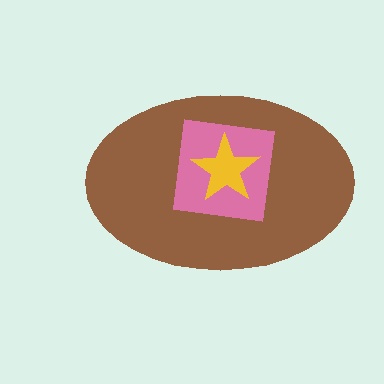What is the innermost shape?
The yellow star.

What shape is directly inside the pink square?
The yellow star.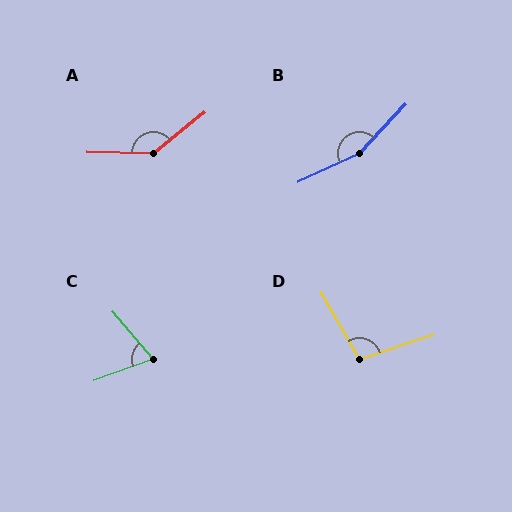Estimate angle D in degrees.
Approximately 102 degrees.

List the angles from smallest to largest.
C (69°), D (102°), A (139°), B (158°).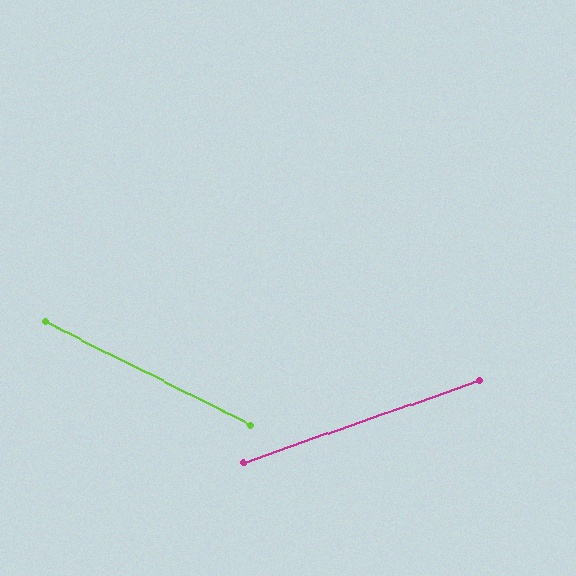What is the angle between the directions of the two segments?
Approximately 46 degrees.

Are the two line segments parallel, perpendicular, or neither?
Neither parallel nor perpendicular — they differ by about 46°.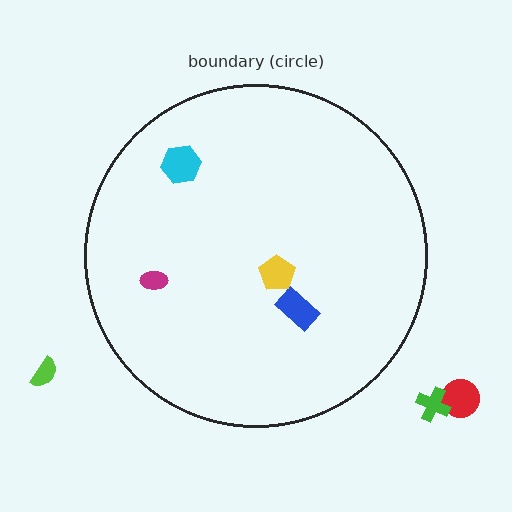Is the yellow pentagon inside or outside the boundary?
Inside.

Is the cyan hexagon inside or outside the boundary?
Inside.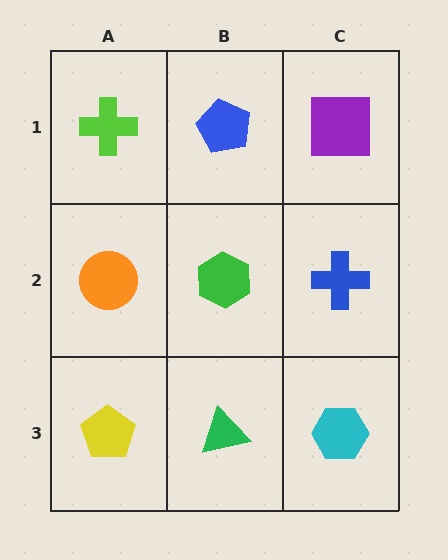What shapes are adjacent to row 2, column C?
A purple square (row 1, column C), a cyan hexagon (row 3, column C), a green hexagon (row 2, column B).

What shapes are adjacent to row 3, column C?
A blue cross (row 2, column C), a green triangle (row 3, column B).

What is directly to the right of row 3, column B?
A cyan hexagon.